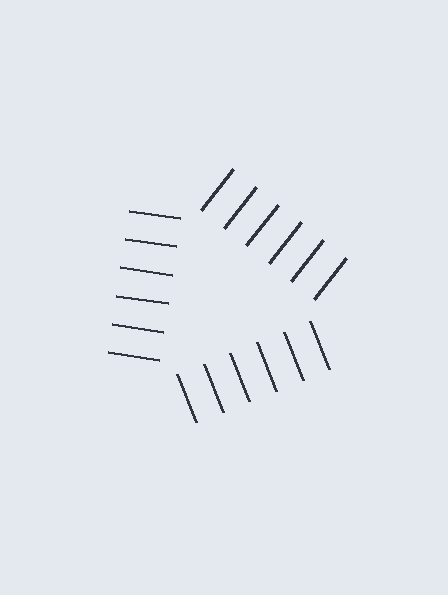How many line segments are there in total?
18 — 6 along each of the 3 edges.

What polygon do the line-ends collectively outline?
An illusory triangle — the line segments terminate on its edges but no continuous stroke is drawn.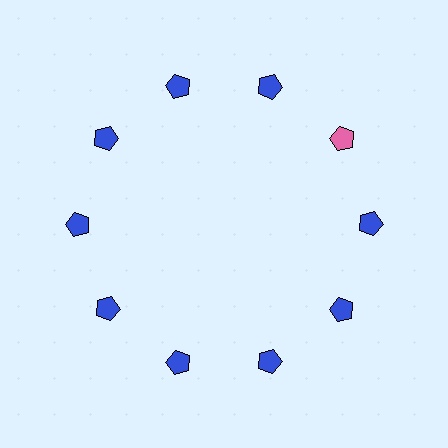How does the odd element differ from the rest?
It has a different color: pink instead of blue.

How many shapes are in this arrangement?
There are 10 shapes arranged in a ring pattern.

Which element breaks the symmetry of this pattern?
The pink pentagon at roughly the 2 o'clock position breaks the symmetry. All other shapes are blue pentagons.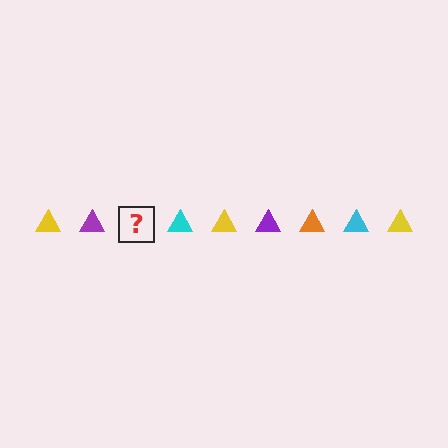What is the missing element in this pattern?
The missing element is an orange triangle.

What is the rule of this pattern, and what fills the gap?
The rule is that the pattern cycles through yellow, purple, orange, cyan triangles. The gap should be filled with an orange triangle.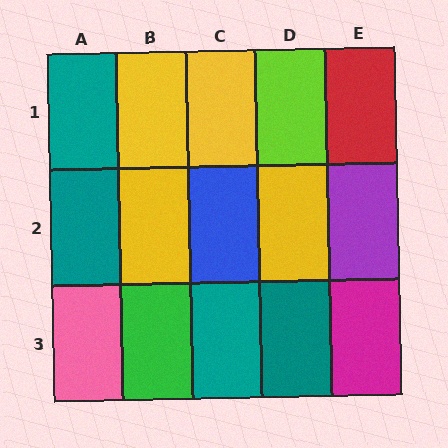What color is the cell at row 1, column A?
Teal.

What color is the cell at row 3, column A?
Pink.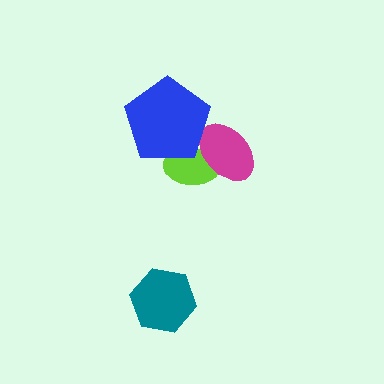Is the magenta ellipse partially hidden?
Yes, it is partially covered by another shape.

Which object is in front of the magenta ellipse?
The blue pentagon is in front of the magenta ellipse.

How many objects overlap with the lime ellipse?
2 objects overlap with the lime ellipse.